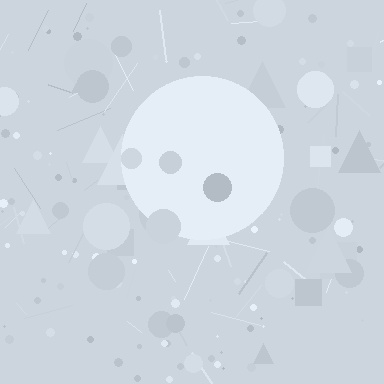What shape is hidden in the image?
A circle is hidden in the image.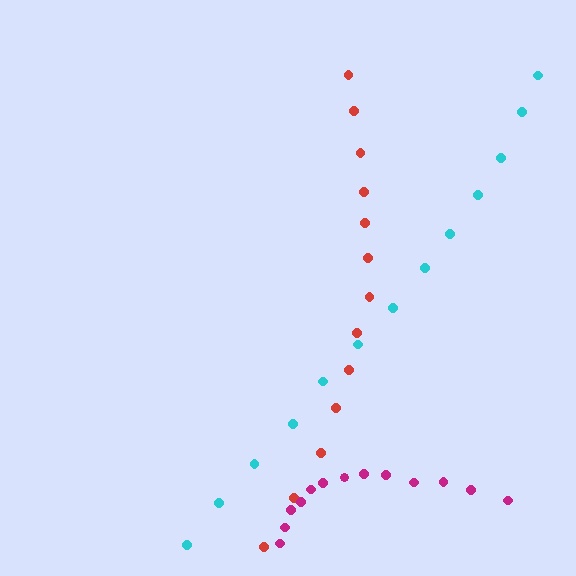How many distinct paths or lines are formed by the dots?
There are 3 distinct paths.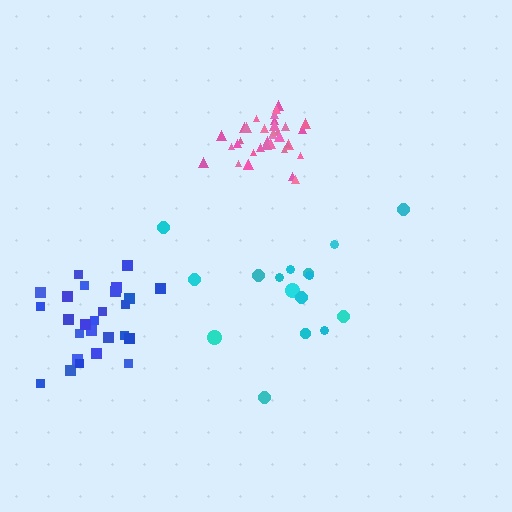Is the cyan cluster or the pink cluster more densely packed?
Pink.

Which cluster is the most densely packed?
Pink.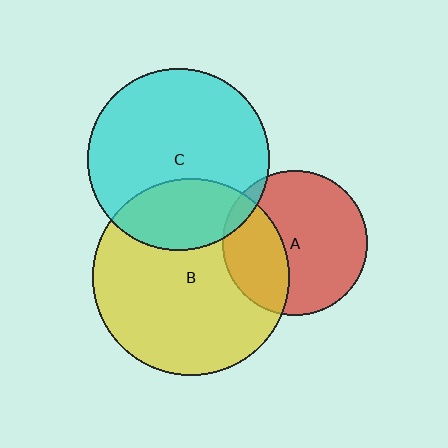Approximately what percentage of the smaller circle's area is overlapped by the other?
Approximately 5%.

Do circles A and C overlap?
Yes.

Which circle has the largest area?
Circle B (yellow).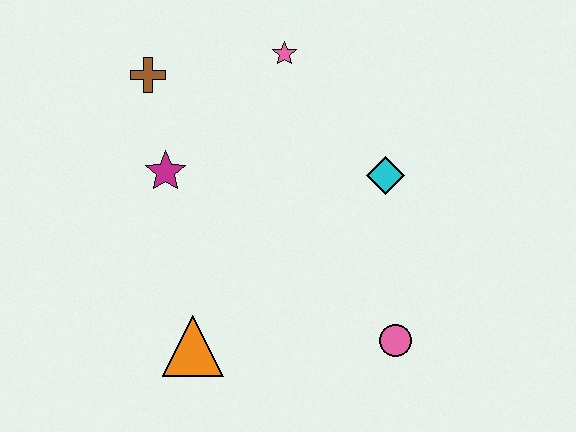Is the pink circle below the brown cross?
Yes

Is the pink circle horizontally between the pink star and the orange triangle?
No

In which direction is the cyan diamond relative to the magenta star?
The cyan diamond is to the right of the magenta star.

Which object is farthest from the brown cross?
The pink circle is farthest from the brown cross.